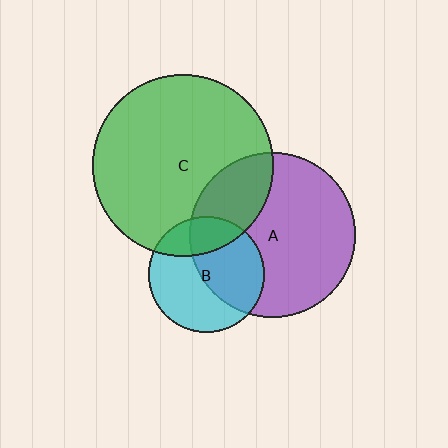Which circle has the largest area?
Circle C (green).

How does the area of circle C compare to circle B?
Approximately 2.4 times.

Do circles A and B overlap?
Yes.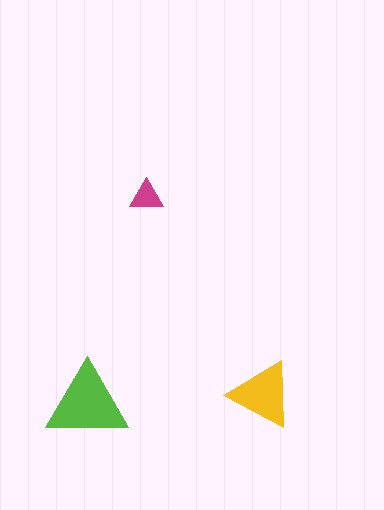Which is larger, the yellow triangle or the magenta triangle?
The yellow one.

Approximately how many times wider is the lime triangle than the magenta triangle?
About 2.5 times wider.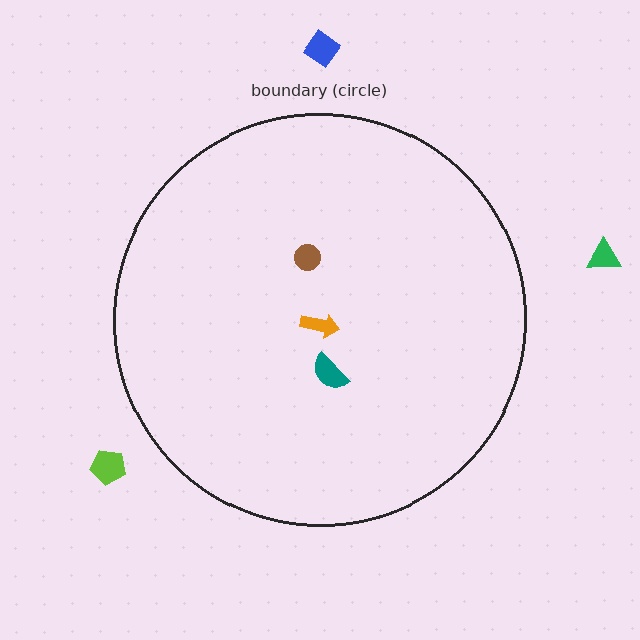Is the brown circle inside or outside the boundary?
Inside.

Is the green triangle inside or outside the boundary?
Outside.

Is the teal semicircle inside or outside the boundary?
Inside.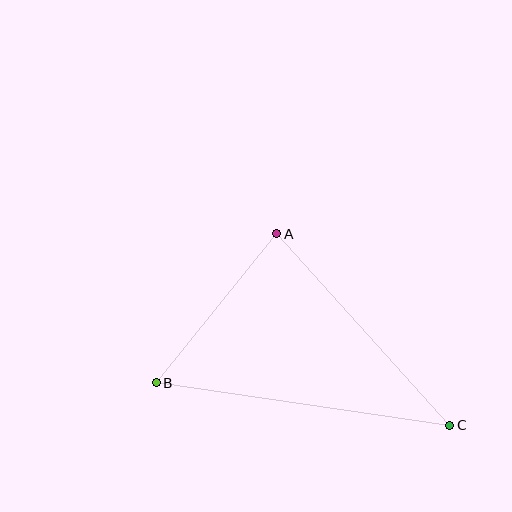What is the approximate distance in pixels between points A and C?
The distance between A and C is approximately 258 pixels.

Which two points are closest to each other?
Points A and B are closest to each other.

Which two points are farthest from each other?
Points B and C are farthest from each other.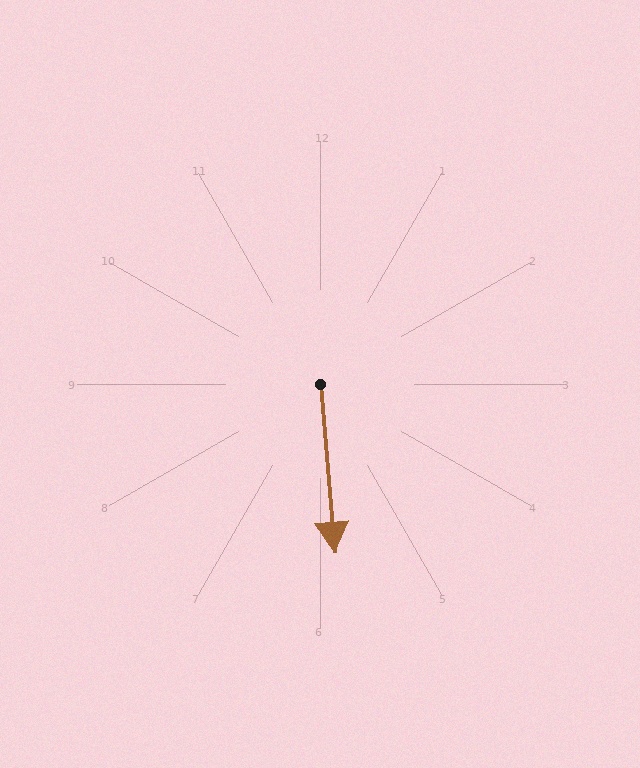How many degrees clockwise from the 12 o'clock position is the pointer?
Approximately 175 degrees.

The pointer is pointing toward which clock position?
Roughly 6 o'clock.